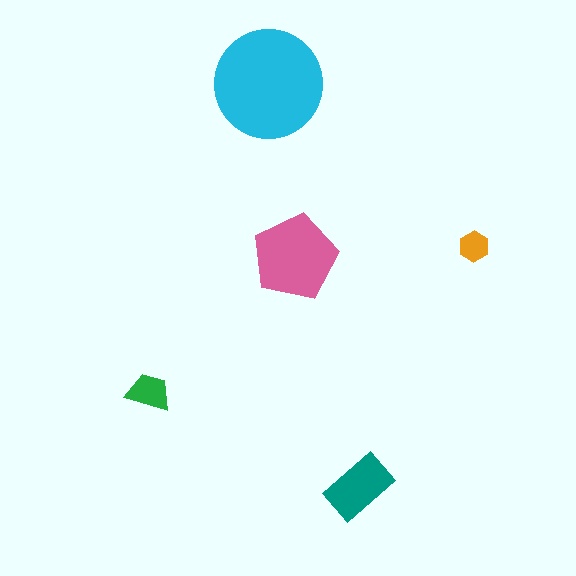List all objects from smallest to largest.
The orange hexagon, the green trapezoid, the teal rectangle, the pink pentagon, the cyan circle.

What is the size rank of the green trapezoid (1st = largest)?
4th.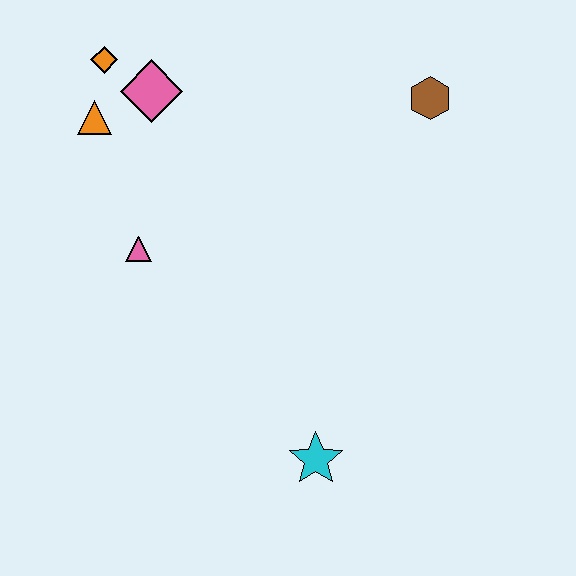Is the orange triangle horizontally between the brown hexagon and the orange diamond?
No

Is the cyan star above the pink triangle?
No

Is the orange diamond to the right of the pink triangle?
No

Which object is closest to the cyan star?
The pink triangle is closest to the cyan star.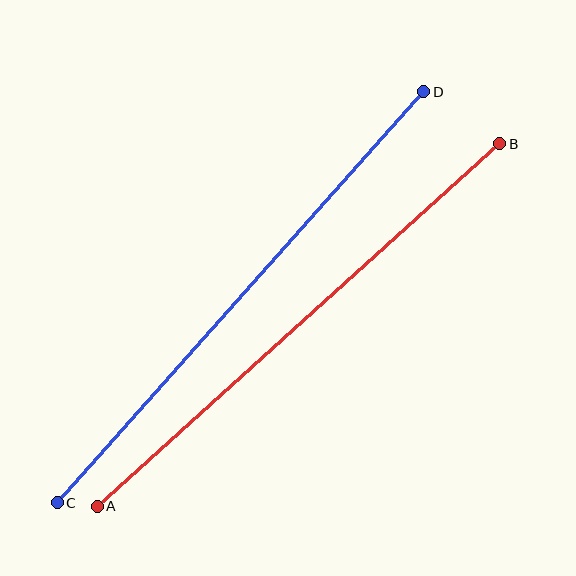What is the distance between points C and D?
The distance is approximately 551 pixels.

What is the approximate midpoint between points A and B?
The midpoint is at approximately (299, 325) pixels.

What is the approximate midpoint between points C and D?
The midpoint is at approximately (241, 297) pixels.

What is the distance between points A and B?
The distance is approximately 541 pixels.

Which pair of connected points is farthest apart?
Points C and D are farthest apart.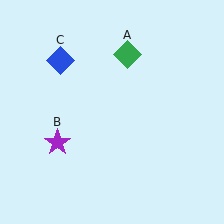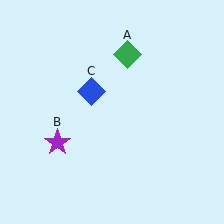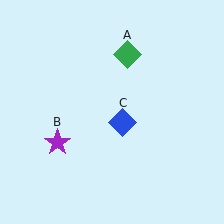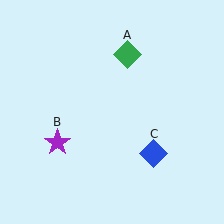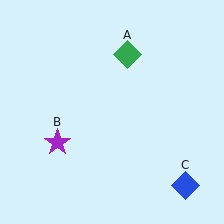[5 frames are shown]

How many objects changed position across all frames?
1 object changed position: blue diamond (object C).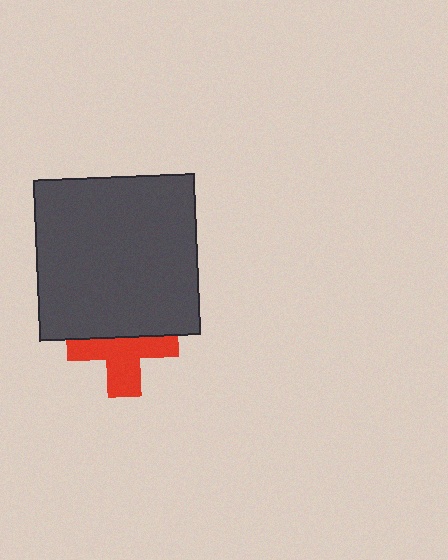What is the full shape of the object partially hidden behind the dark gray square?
The partially hidden object is a red cross.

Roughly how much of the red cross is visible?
About half of it is visible (roughly 57%).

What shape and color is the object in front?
The object in front is a dark gray square.